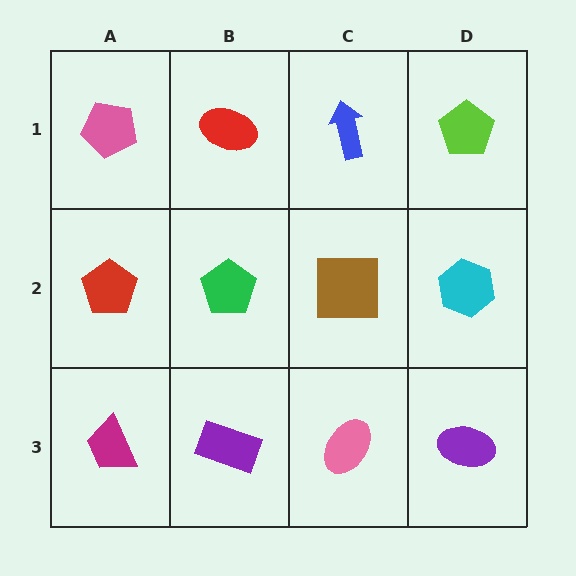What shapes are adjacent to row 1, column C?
A brown square (row 2, column C), a red ellipse (row 1, column B), a lime pentagon (row 1, column D).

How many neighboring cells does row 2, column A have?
3.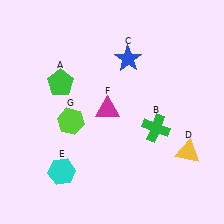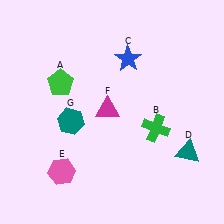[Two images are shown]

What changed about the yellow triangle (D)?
In Image 1, D is yellow. In Image 2, it changed to teal.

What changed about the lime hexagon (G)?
In Image 1, G is lime. In Image 2, it changed to teal.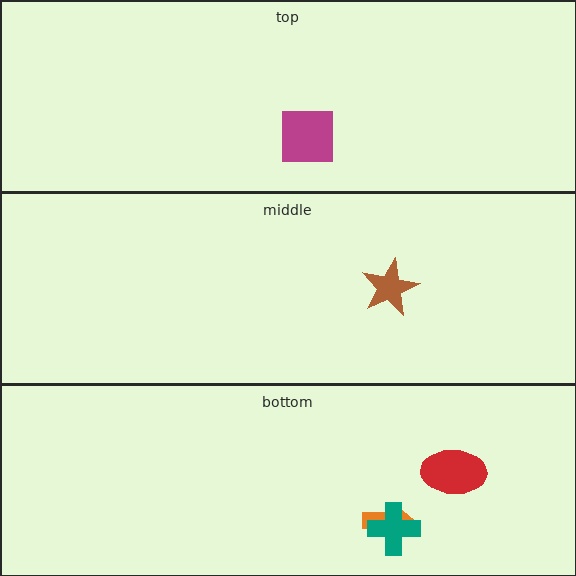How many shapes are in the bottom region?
3.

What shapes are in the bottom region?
The red ellipse, the orange arrow, the teal cross.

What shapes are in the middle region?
The brown star.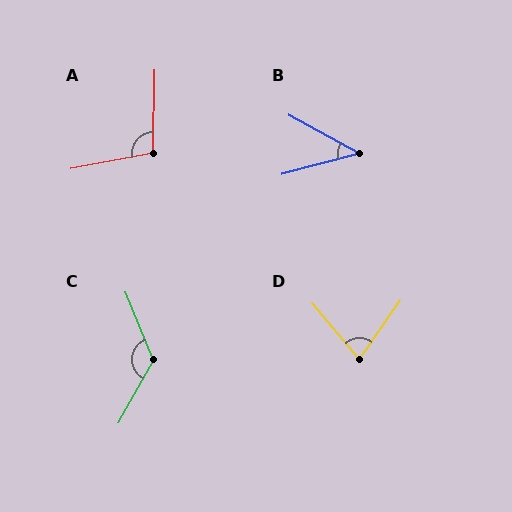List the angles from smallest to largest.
B (44°), D (75°), A (102°), C (129°).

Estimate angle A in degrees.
Approximately 102 degrees.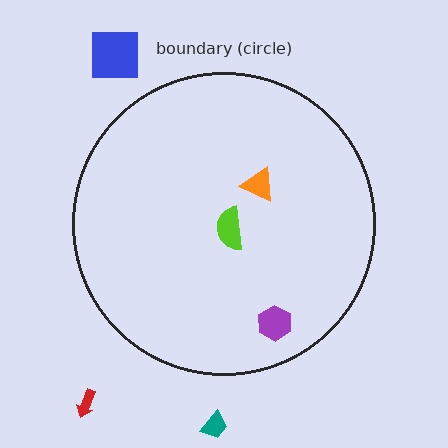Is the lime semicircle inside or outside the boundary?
Inside.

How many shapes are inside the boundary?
3 inside, 3 outside.